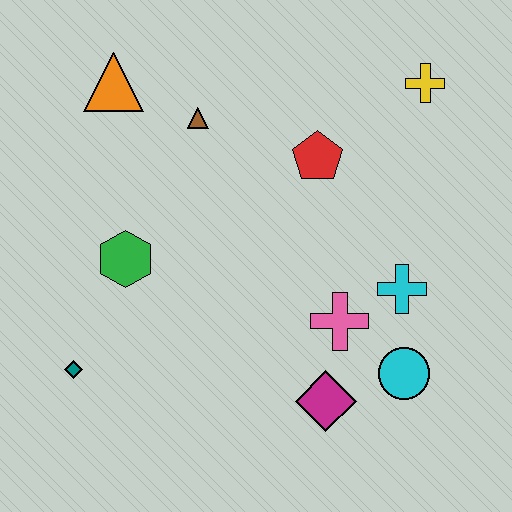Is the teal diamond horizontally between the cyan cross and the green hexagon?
No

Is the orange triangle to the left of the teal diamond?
No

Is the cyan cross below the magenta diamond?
No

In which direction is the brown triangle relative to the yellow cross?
The brown triangle is to the left of the yellow cross.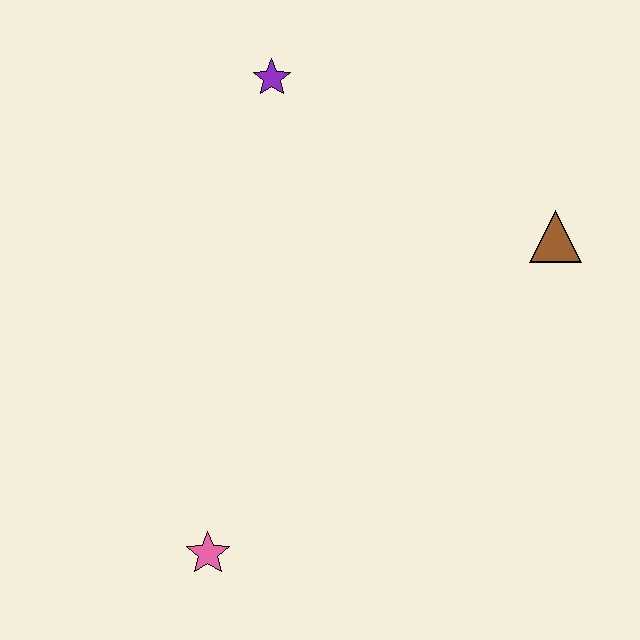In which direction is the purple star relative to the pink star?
The purple star is above the pink star.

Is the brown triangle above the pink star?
Yes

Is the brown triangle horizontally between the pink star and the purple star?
No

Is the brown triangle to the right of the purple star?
Yes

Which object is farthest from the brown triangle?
The pink star is farthest from the brown triangle.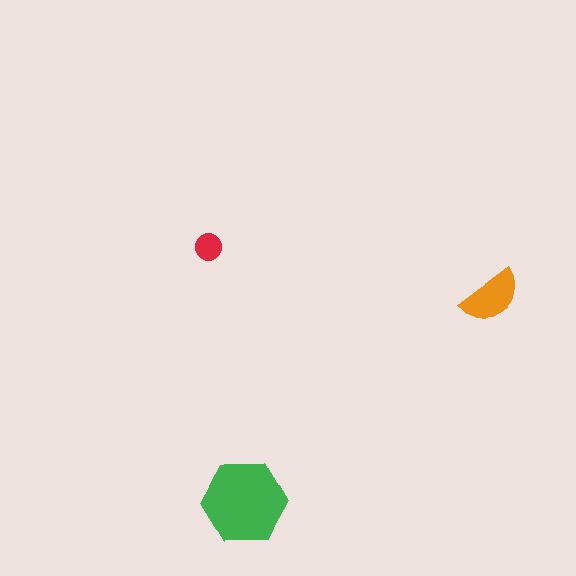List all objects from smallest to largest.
The red circle, the orange semicircle, the green hexagon.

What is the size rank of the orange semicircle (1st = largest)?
2nd.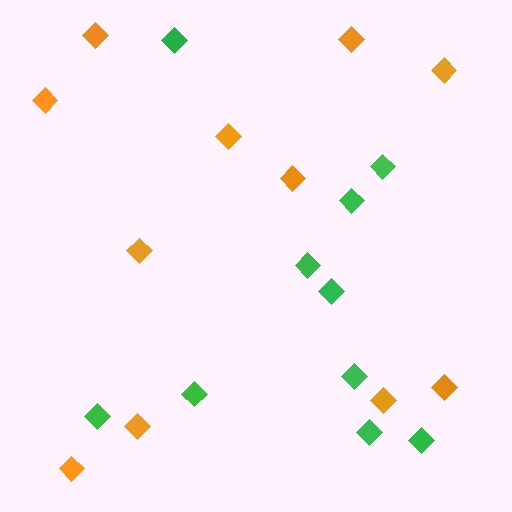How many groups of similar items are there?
There are 2 groups: one group of green diamonds (10) and one group of orange diamonds (11).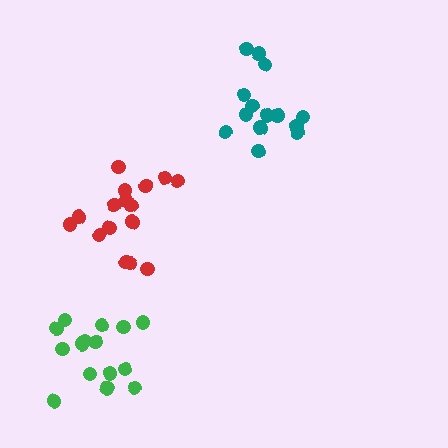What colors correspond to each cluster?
The clusters are colored: green, red, teal.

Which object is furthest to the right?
The teal cluster is rightmost.